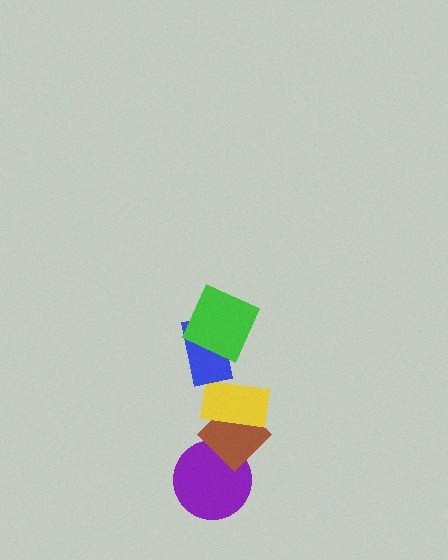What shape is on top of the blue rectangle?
The green square is on top of the blue rectangle.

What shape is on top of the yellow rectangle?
The blue rectangle is on top of the yellow rectangle.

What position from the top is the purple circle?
The purple circle is 5th from the top.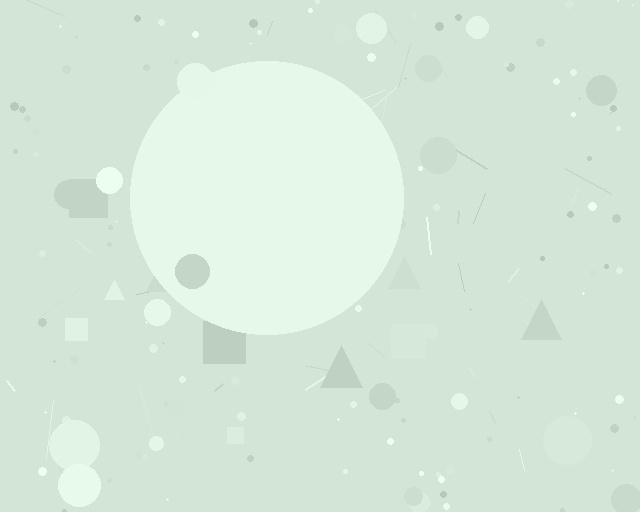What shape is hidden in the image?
A circle is hidden in the image.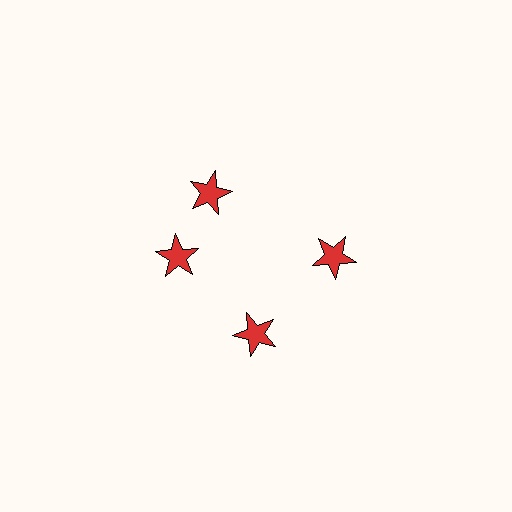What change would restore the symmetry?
The symmetry would be restored by rotating it back into even spacing with its neighbors so that all 4 stars sit at equal angles and equal distance from the center.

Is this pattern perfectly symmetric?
No. The 4 red stars are arranged in a ring, but one element near the 12 o'clock position is rotated out of alignment along the ring, breaking the 4-fold rotational symmetry.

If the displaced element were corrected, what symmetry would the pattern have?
It would have 4-fold rotational symmetry — the pattern would map onto itself every 90 degrees.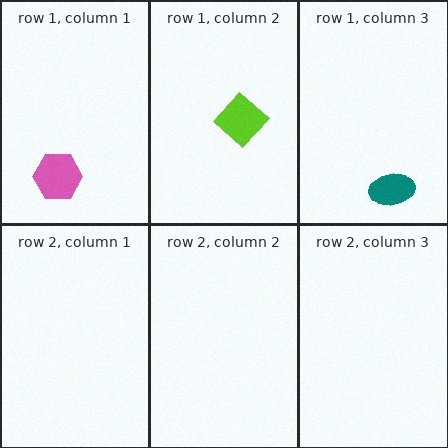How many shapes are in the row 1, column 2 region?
1.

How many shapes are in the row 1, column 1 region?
1.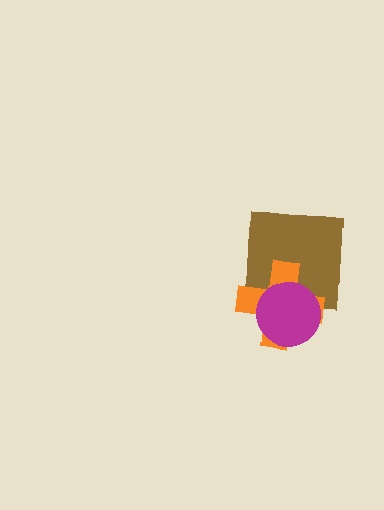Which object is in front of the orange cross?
The magenta circle is in front of the orange cross.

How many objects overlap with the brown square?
2 objects overlap with the brown square.